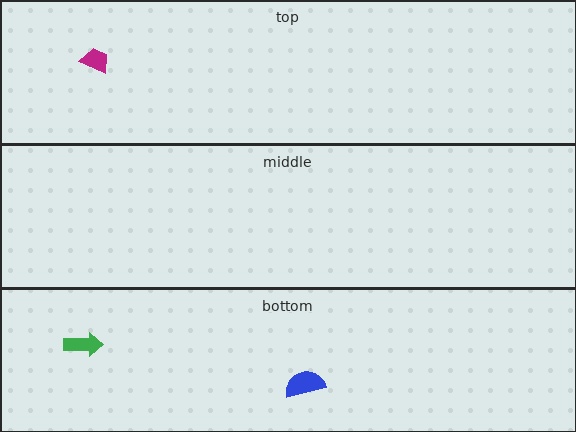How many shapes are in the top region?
1.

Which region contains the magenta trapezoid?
The top region.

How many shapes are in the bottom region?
2.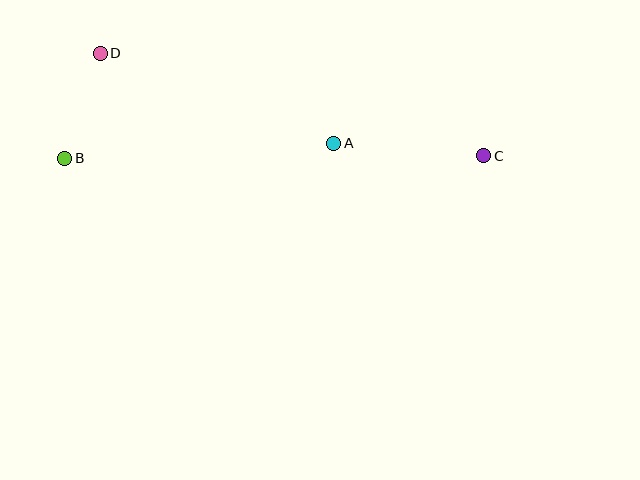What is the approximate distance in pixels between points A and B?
The distance between A and B is approximately 269 pixels.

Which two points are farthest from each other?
Points B and C are farthest from each other.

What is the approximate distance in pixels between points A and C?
The distance between A and C is approximately 151 pixels.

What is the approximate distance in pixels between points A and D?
The distance between A and D is approximately 250 pixels.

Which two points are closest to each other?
Points B and D are closest to each other.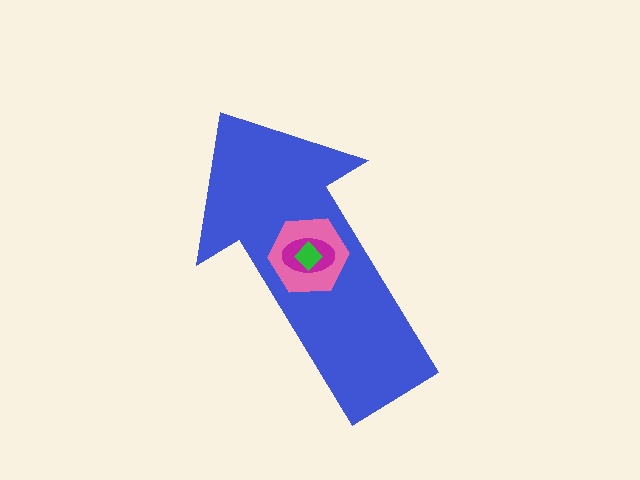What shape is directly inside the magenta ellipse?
The green diamond.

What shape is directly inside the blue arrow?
The pink hexagon.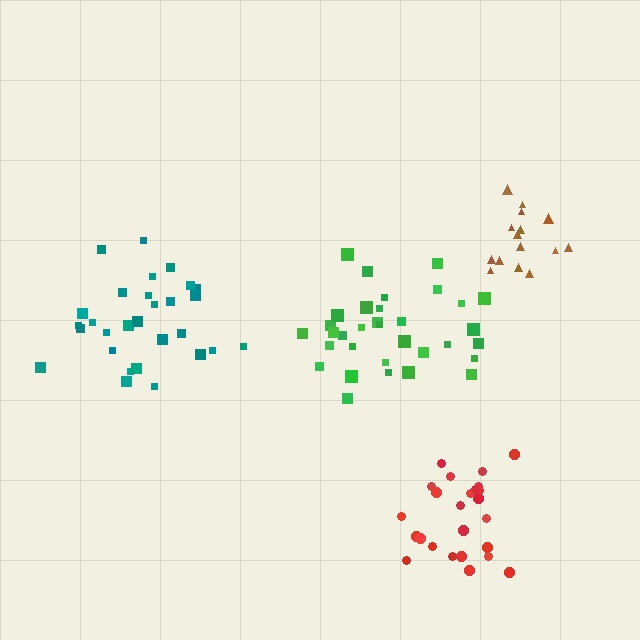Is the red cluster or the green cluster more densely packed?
Green.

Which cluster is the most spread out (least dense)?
Red.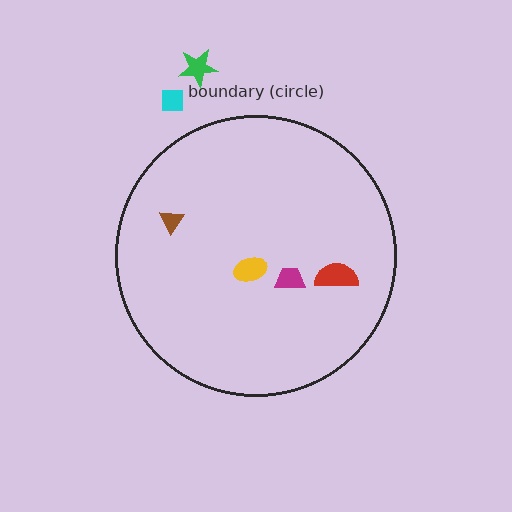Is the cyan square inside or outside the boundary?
Outside.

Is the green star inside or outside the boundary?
Outside.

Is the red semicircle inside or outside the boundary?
Inside.